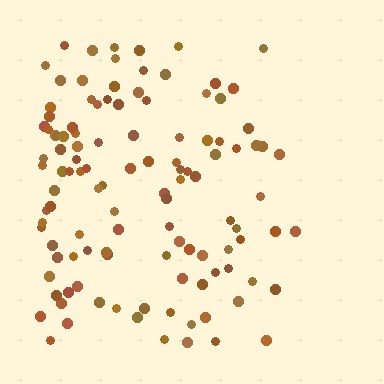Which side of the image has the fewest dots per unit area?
The right.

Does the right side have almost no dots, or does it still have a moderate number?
Still a moderate number, just noticeably fewer than the left.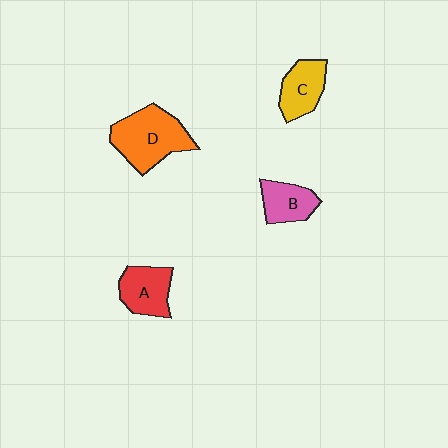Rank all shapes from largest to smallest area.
From largest to smallest: D (orange), A (red), C (yellow), B (pink).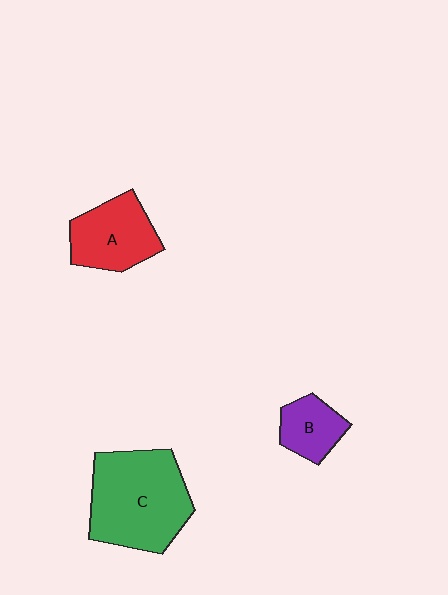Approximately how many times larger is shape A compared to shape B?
Approximately 1.6 times.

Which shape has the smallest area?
Shape B (purple).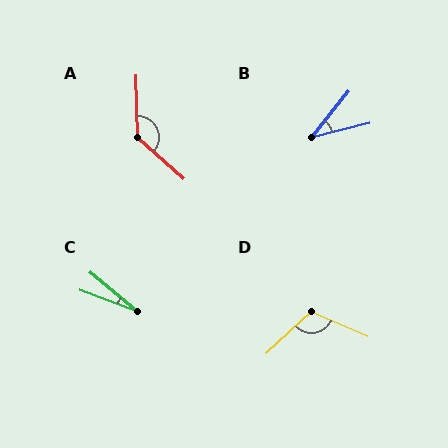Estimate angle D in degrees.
Approximately 113 degrees.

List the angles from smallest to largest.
C (19°), B (37°), D (113°), A (133°).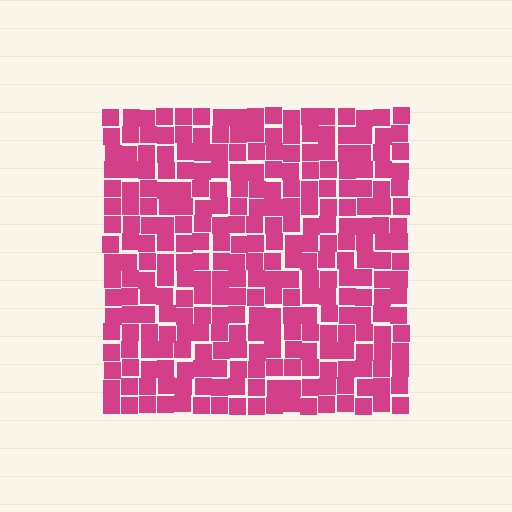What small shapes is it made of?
It is made of small squares.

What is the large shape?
The large shape is a square.